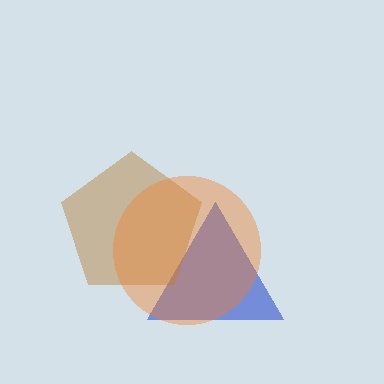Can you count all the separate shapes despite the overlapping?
Yes, there are 3 separate shapes.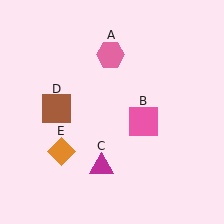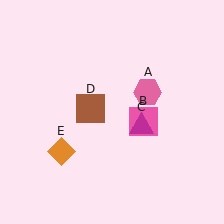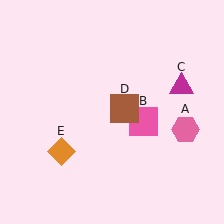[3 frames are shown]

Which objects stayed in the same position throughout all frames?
Pink square (object B) and orange diamond (object E) remained stationary.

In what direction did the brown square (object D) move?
The brown square (object D) moved right.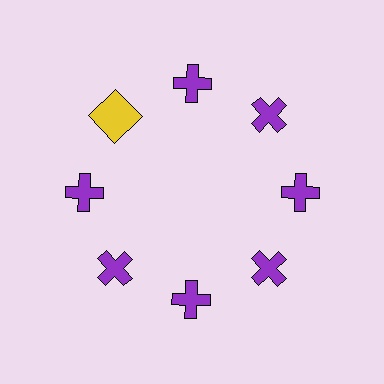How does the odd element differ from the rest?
It differs in both color (yellow instead of purple) and shape (square instead of cross).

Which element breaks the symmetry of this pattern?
The yellow square at roughly the 10 o'clock position breaks the symmetry. All other shapes are purple crosses.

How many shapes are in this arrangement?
There are 8 shapes arranged in a ring pattern.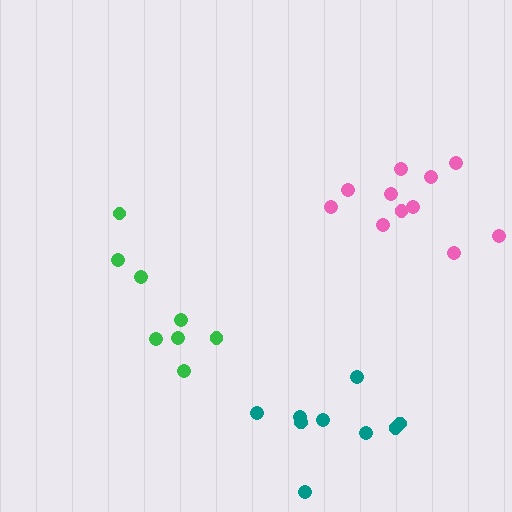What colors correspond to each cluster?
The clusters are colored: pink, teal, green.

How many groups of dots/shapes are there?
There are 3 groups.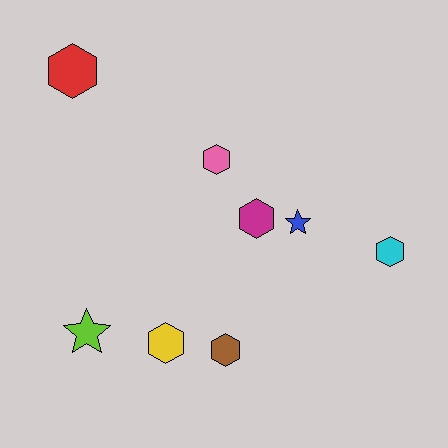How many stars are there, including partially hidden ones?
There are 2 stars.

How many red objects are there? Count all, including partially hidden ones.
There is 1 red object.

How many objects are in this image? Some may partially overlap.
There are 8 objects.